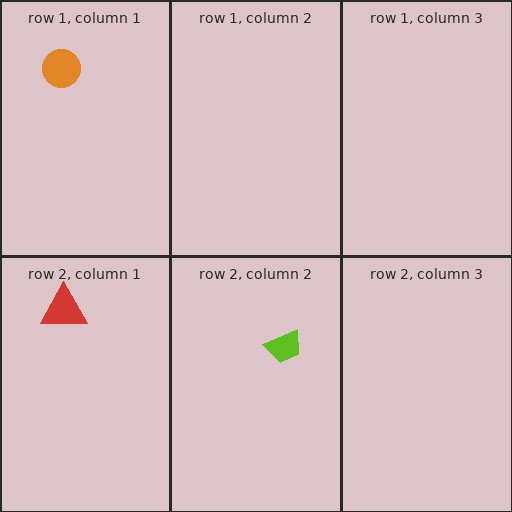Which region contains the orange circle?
The row 1, column 1 region.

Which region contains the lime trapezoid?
The row 2, column 2 region.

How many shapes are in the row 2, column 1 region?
1.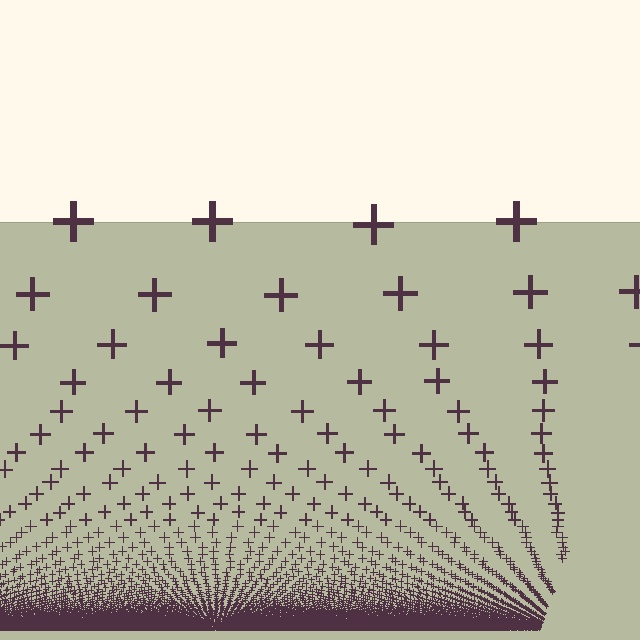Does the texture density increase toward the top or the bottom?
Density increases toward the bottom.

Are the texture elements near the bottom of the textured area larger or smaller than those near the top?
Smaller. The gradient is inverted — elements near the bottom are smaller and denser.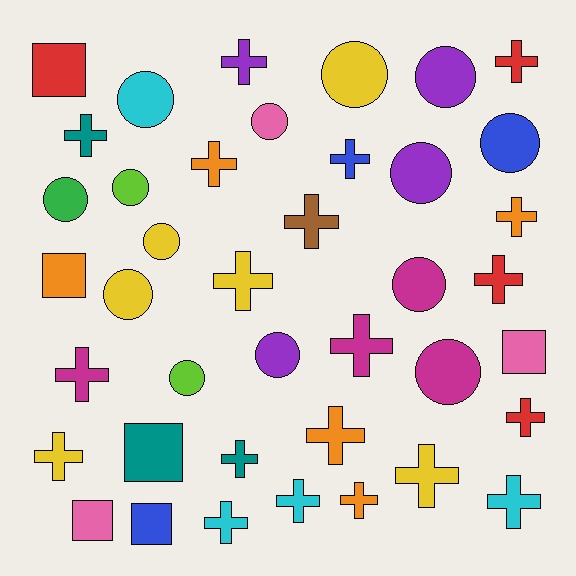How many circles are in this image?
There are 14 circles.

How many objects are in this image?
There are 40 objects.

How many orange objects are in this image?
There are 5 orange objects.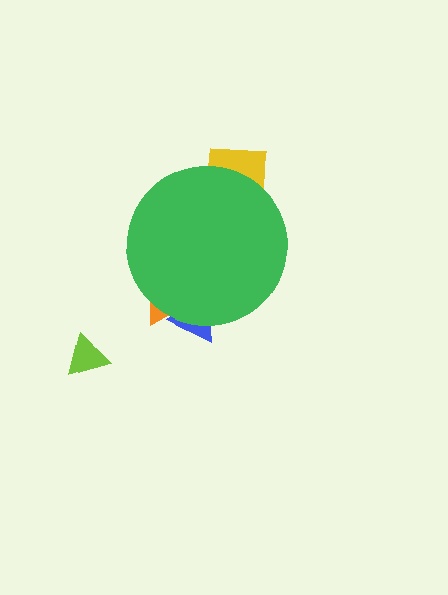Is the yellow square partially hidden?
Yes, the yellow square is partially hidden behind the green circle.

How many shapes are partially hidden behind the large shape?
3 shapes are partially hidden.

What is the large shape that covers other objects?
A green circle.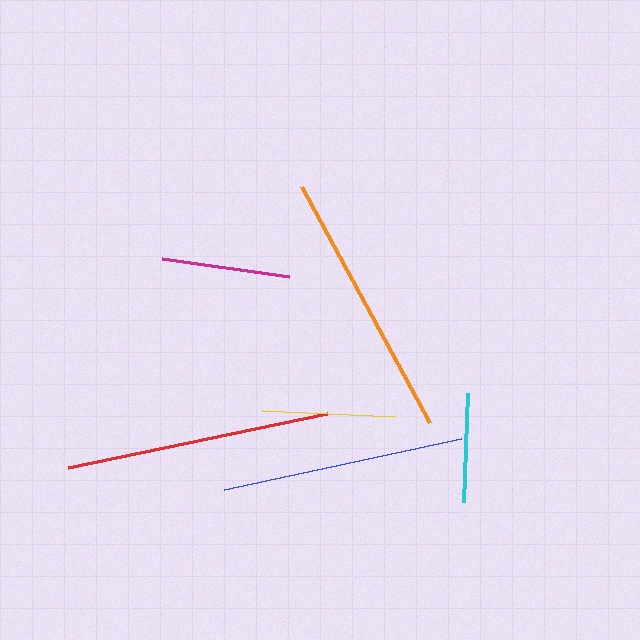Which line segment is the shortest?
The cyan line is the shortest at approximately 109 pixels.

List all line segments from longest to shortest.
From longest to shortest: orange, red, blue, yellow, magenta, cyan.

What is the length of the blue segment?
The blue segment is approximately 242 pixels long.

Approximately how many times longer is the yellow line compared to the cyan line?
The yellow line is approximately 1.2 times the length of the cyan line.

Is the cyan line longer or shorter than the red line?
The red line is longer than the cyan line.